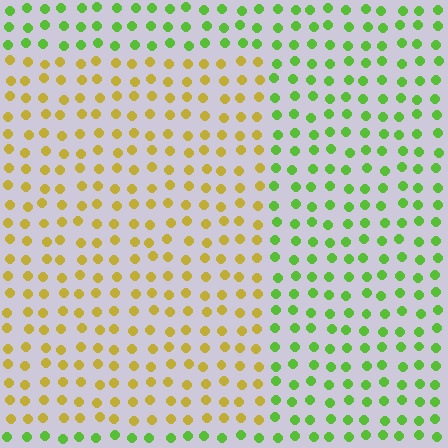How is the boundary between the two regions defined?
The boundary is defined purely by a slight shift in hue (about 53 degrees). Spacing, size, and orientation are identical on both sides.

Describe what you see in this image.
The image is filled with small lime elements in a uniform arrangement. A rectangle-shaped region is visible where the elements are tinted to a slightly different hue, forming a subtle color boundary.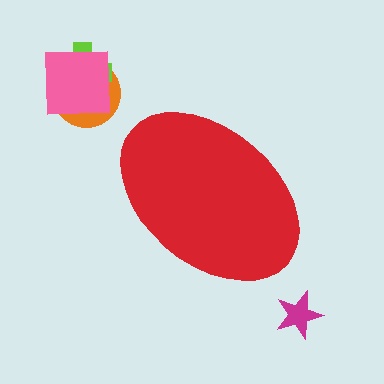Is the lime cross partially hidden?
No, the lime cross is fully visible.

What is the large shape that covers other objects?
A red ellipse.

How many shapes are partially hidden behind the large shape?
0 shapes are partially hidden.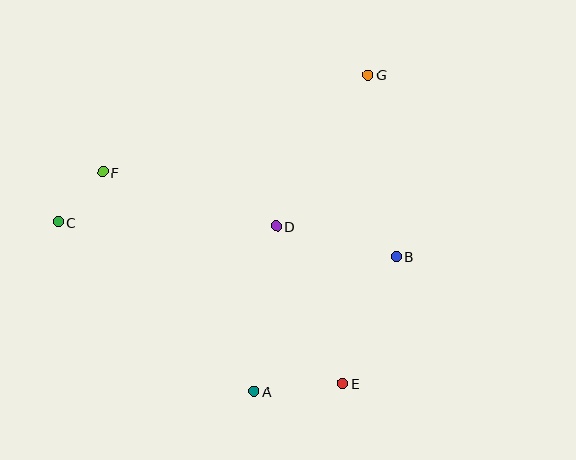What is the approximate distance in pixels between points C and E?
The distance between C and E is approximately 327 pixels.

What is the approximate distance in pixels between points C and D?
The distance between C and D is approximately 218 pixels.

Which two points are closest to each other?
Points C and F are closest to each other.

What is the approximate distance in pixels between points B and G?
The distance between B and G is approximately 184 pixels.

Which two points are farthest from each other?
Points C and G are farthest from each other.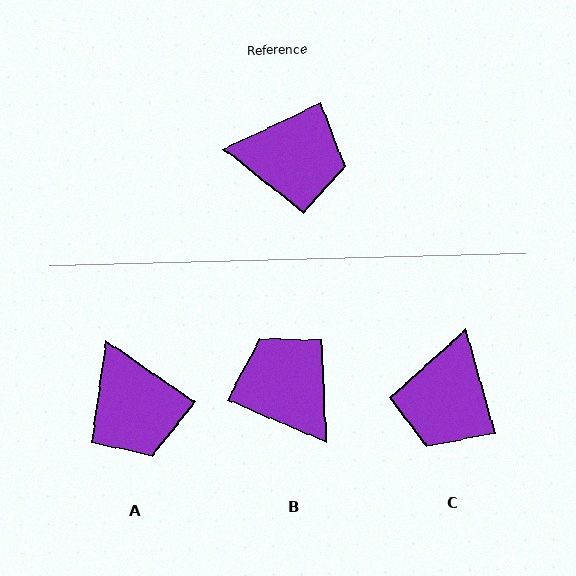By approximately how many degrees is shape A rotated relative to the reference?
Approximately 60 degrees clockwise.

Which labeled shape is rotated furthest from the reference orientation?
B, about 131 degrees away.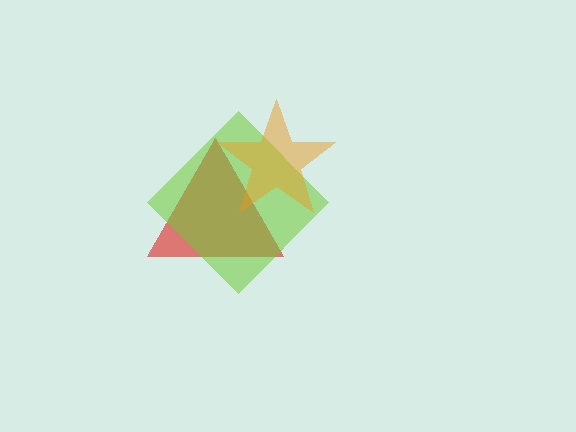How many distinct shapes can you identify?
There are 3 distinct shapes: a red triangle, a lime diamond, an orange star.